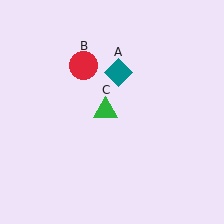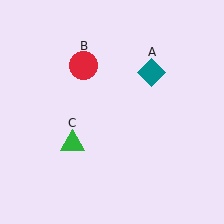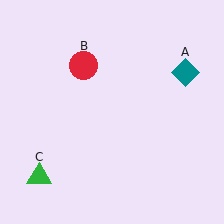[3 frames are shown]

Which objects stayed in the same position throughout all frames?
Red circle (object B) remained stationary.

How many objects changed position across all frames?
2 objects changed position: teal diamond (object A), green triangle (object C).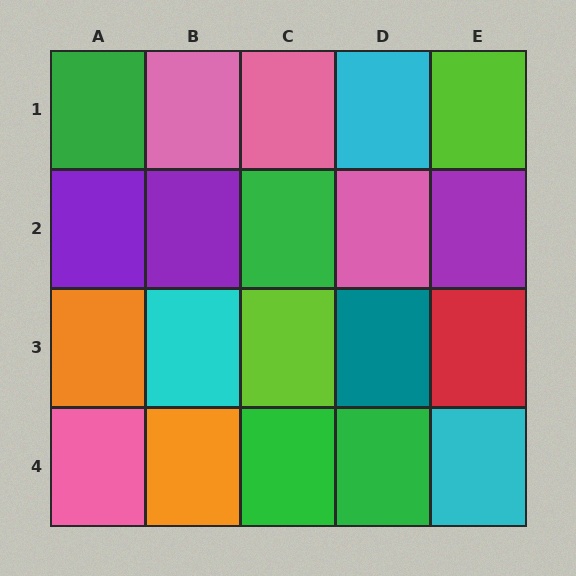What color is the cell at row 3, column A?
Orange.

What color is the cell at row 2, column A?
Purple.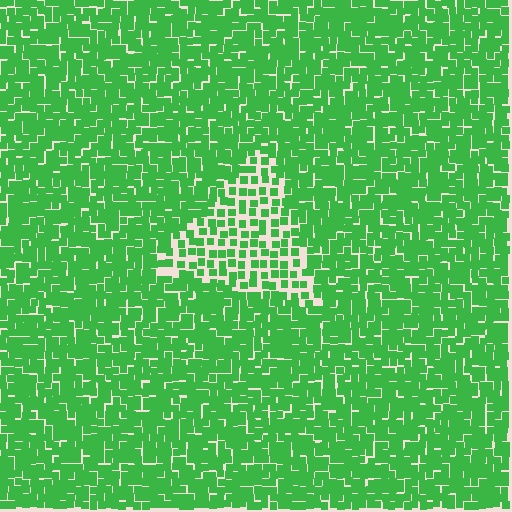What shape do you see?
I see a triangle.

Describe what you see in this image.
The image contains small green elements arranged at two different densities. A triangle-shaped region is visible where the elements are less densely packed than the surrounding area.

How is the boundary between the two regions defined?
The boundary is defined by a change in element density (approximately 1.9x ratio). All elements are the same color, size, and shape.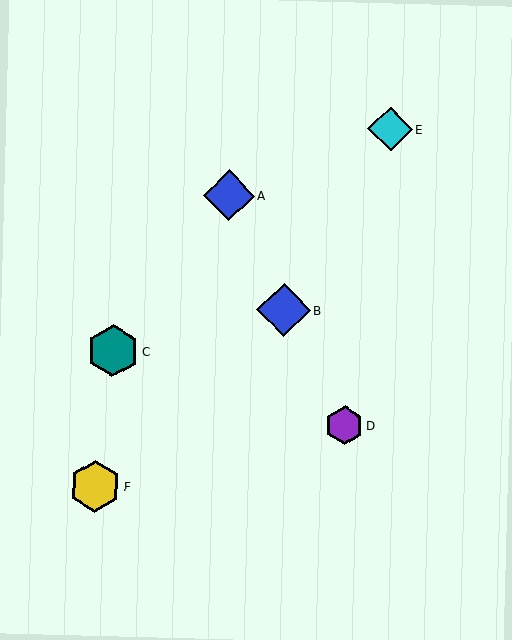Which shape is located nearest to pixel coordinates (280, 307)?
The blue diamond (labeled B) at (284, 310) is nearest to that location.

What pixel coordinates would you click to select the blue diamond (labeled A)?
Click at (229, 196) to select the blue diamond A.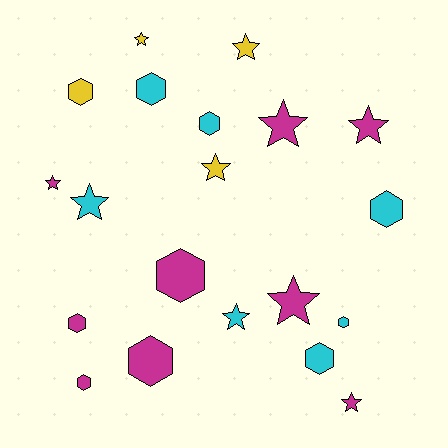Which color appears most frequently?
Magenta, with 9 objects.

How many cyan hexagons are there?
There are 5 cyan hexagons.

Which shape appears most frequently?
Star, with 10 objects.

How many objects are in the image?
There are 20 objects.